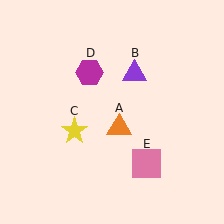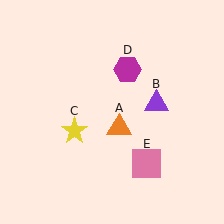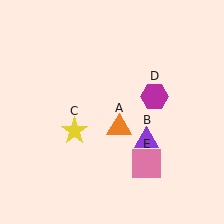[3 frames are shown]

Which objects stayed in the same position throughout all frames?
Orange triangle (object A) and yellow star (object C) and pink square (object E) remained stationary.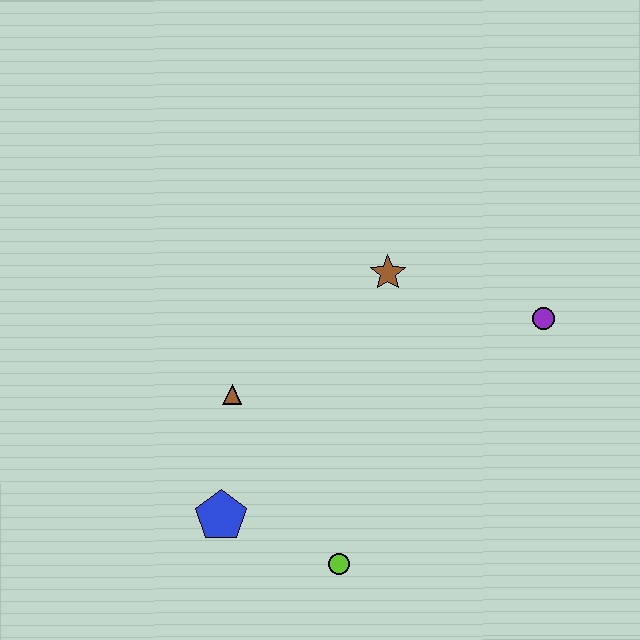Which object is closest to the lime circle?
The blue pentagon is closest to the lime circle.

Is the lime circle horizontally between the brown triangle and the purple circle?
Yes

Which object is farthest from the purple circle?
The blue pentagon is farthest from the purple circle.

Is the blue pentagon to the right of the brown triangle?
No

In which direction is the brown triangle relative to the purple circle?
The brown triangle is to the left of the purple circle.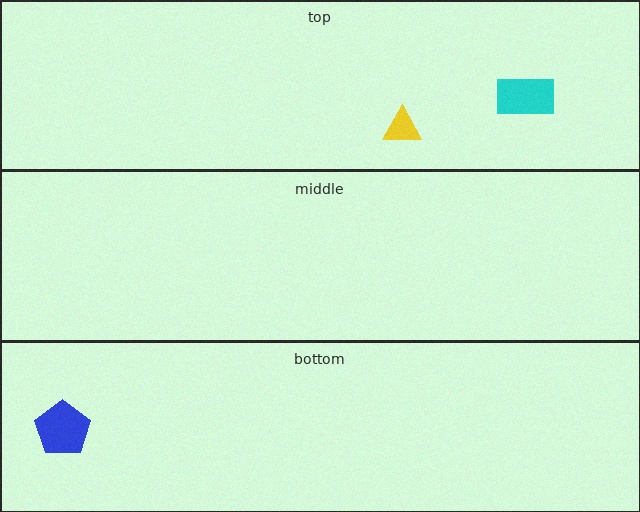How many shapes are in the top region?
2.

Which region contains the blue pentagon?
The bottom region.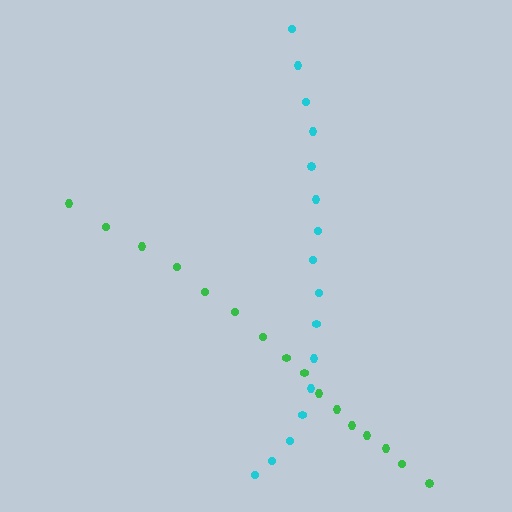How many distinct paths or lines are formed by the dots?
There are 2 distinct paths.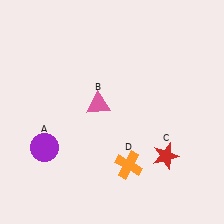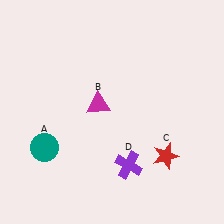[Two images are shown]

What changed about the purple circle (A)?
In Image 1, A is purple. In Image 2, it changed to teal.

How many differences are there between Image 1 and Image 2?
There are 3 differences between the two images.